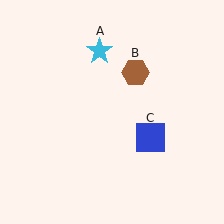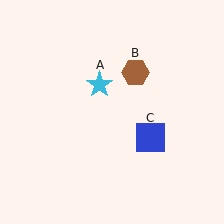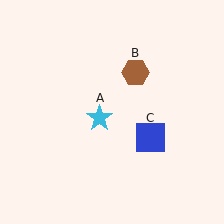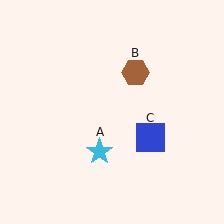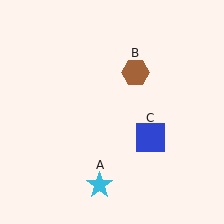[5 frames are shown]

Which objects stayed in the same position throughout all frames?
Brown hexagon (object B) and blue square (object C) remained stationary.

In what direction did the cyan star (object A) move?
The cyan star (object A) moved down.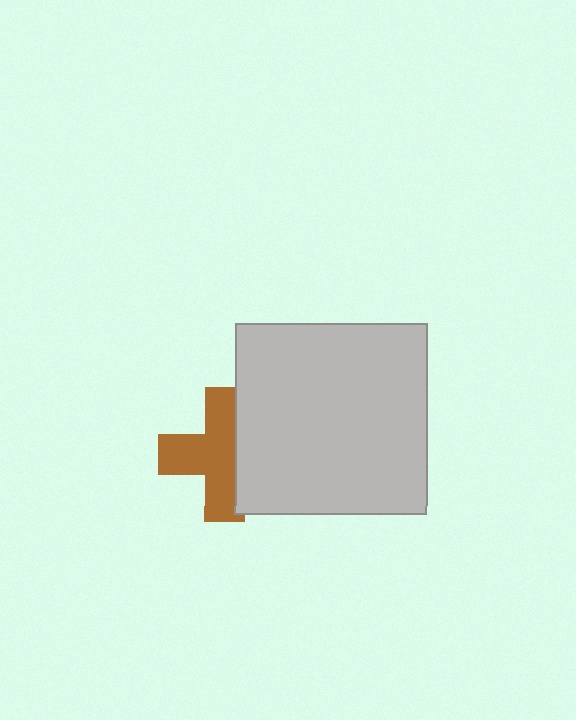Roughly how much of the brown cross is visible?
About half of it is visible (roughly 65%).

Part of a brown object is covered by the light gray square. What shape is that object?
It is a cross.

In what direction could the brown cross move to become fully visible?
The brown cross could move left. That would shift it out from behind the light gray square entirely.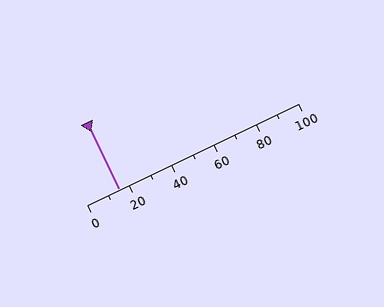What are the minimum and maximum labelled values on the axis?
The axis runs from 0 to 100.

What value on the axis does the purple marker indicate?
The marker indicates approximately 15.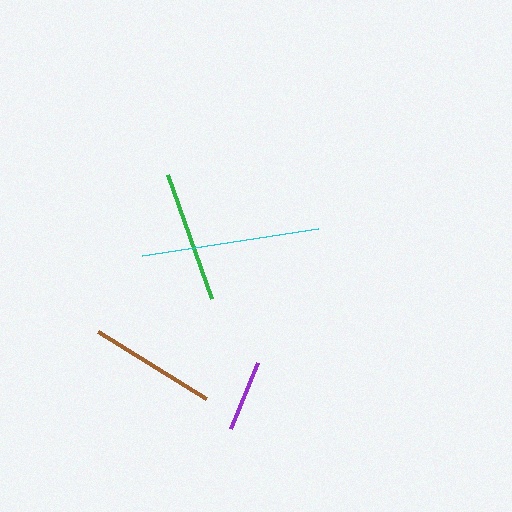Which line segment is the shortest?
The purple line is the shortest at approximately 72 pixels.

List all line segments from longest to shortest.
From longest to shortest: cyan, green, brown, purple.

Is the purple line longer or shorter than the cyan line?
The cyan line is longer than the purple line.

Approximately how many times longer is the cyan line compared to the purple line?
The cyan line is approximately 2.5 times the length of the purple line.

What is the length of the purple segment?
The purple segment is approximately 72 pixels long.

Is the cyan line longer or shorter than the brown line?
The cyan line is longer than the brown line.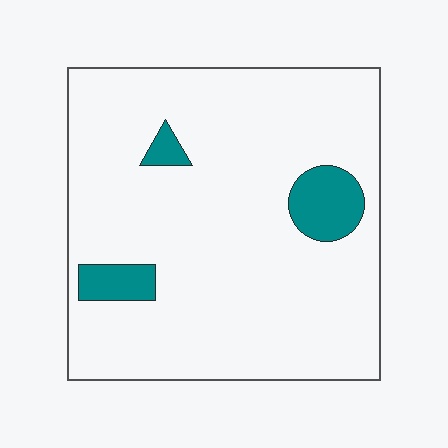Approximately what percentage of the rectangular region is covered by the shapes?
Approximately 10%.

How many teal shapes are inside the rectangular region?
3.